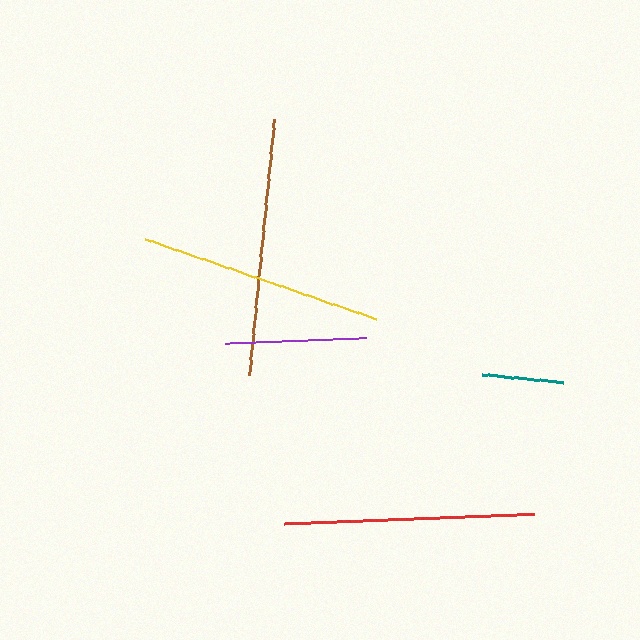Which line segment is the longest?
The brown line is the longest at approximately 257 pixels.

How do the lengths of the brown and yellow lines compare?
The brown and yellow lines are approximately the same length.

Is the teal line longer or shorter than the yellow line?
The yellow line is longer than the teal line.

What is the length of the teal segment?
The teal segment is approximately 80 pixels long.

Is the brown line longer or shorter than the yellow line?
The brown line is longer than the yellow line.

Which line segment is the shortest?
The teal line is the shortest at approximately 80 pixels.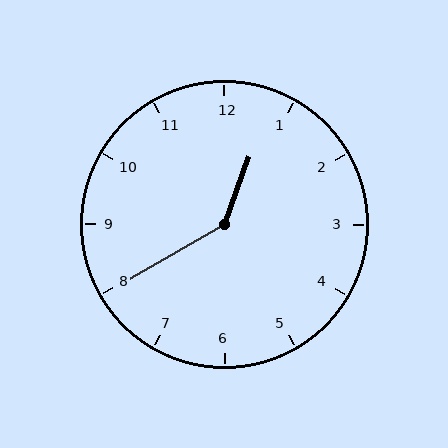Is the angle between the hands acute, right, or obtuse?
It is obtuse.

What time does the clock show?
12:40.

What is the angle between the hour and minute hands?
Approximately 140 degrees.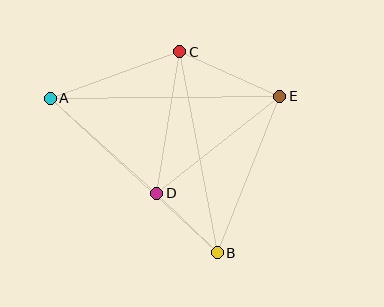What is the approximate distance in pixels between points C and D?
The distance between C and D is approximately 143 pixels.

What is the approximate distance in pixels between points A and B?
The distance between A and B is approximately 227 pixels.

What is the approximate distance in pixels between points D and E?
The distance between D and E is approximately 157 pixels.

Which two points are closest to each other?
Points B and D are closest to each other.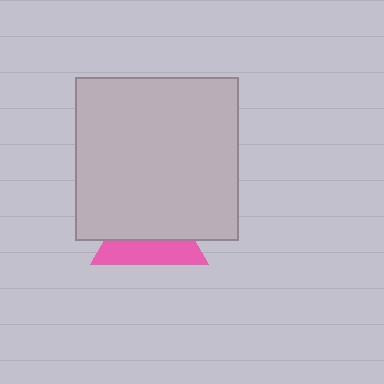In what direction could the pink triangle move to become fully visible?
The pink triangle could move down. That would shift it out from behind the light gray square entirely.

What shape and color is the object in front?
The object in front is a light gray square.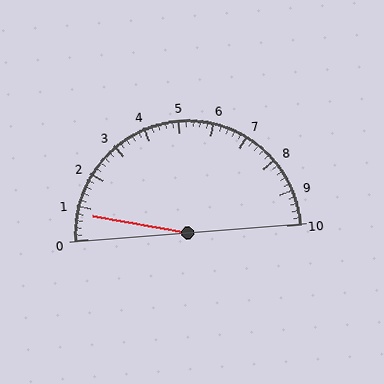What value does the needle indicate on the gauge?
The needle indicates approximately 0.8.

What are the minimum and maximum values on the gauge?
The gauge ranges from 0 to 10.